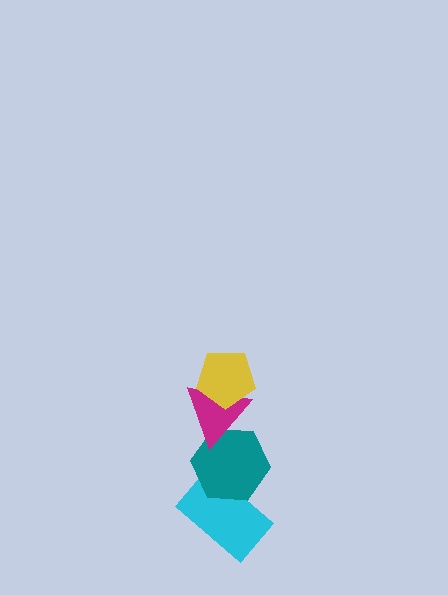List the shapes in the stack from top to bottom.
From top to bottom: the yellow pentagon, the magenta triangle, the teal hexagon, the cyan rectangle.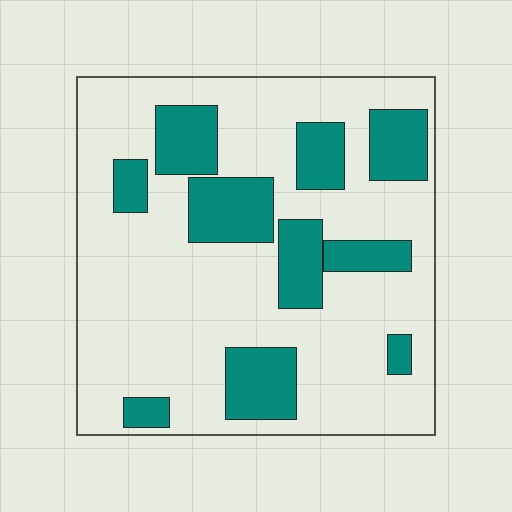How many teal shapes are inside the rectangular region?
10.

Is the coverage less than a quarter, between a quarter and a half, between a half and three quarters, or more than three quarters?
Between a quarter and a half.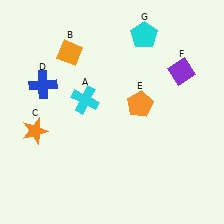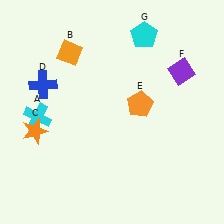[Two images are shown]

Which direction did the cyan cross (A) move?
The cyan cross (A) moved left.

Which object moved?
The cyan cross (A) moved left.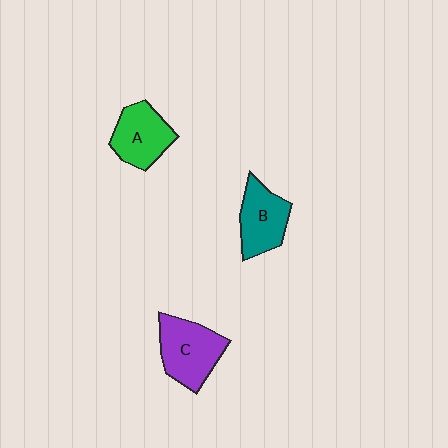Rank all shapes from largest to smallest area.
From largest to smallest: C (purple), A (green), B (teal).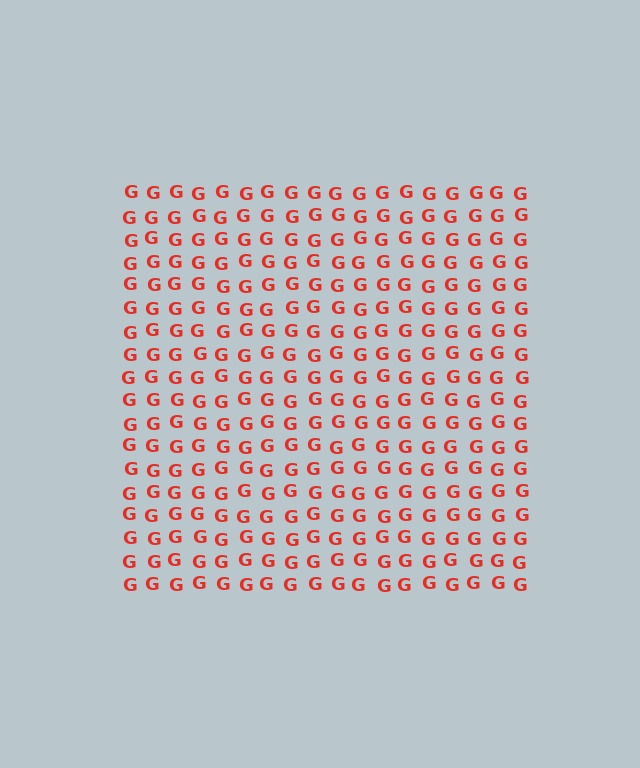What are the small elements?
The small elements are letter G's.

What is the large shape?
The large shape is a square.